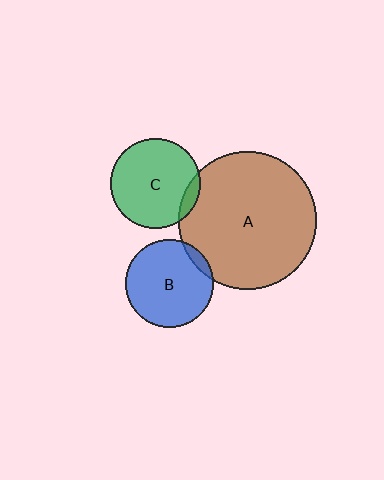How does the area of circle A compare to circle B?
Approximately 2.4 times.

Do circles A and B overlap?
Yes.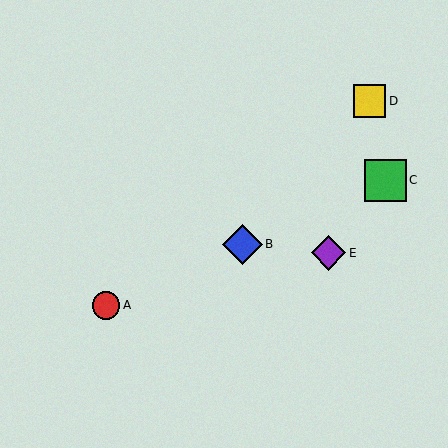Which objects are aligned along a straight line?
Objects A, B, C are aligned along a straight line.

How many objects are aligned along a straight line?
3 objects (A, B, C) are aligned along a straight line.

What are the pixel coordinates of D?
Object D is at (369, 101).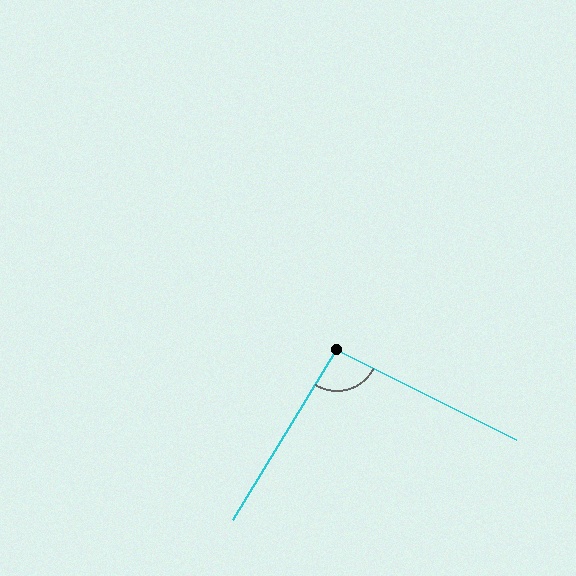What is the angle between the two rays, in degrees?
Approximately 95 degrees.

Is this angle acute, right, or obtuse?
It is approximately a right angle.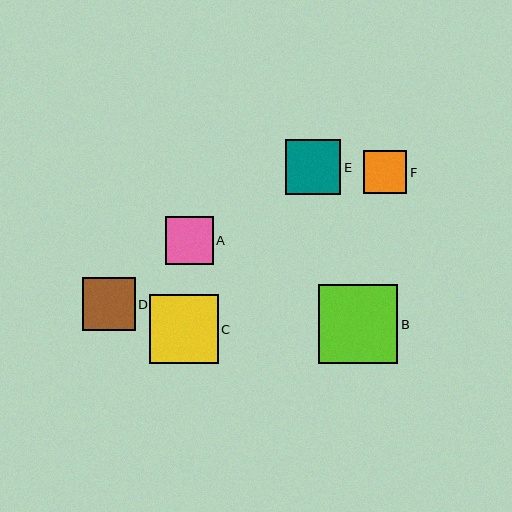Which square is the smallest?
Square F is the smallest with a size of approximately 44 pixels.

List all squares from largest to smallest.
From largest to smallest: B, C, E, D, A, F.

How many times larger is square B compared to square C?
Square B is approximately 1.1 times the size of square C.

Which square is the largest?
Square B is the largest with a size of approximately 79 pixels.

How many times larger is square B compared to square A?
Square B is approximately 1.6 times the size of square A.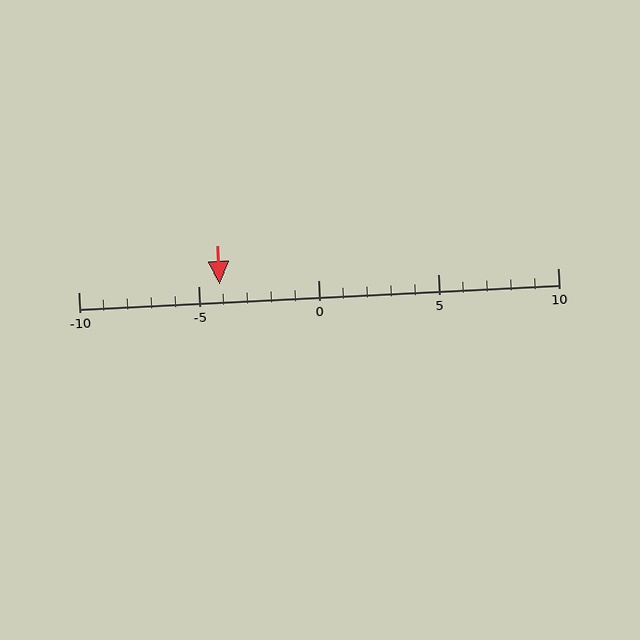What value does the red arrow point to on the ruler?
The red arrow points to approximately -4.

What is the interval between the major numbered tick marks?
The major tick marks are spaced 5 units apart.